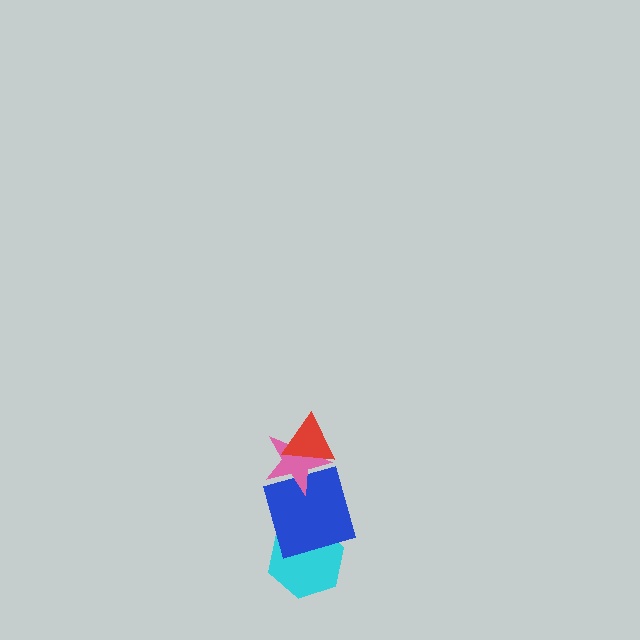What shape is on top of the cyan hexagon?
The blue square is on top of the cyan hexagon.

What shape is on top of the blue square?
The pink star is on top of the blue square.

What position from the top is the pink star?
The pink star is 2nd from the top.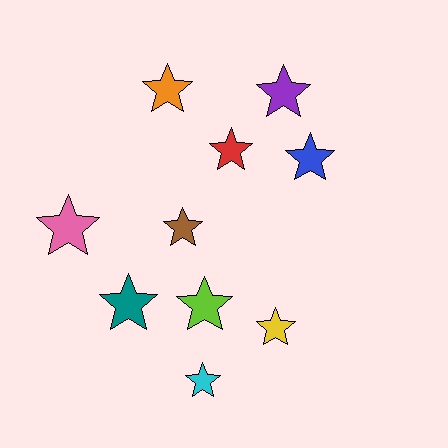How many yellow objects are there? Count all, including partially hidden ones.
There is 1 yellow object.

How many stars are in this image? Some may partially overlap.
There are 10 stars.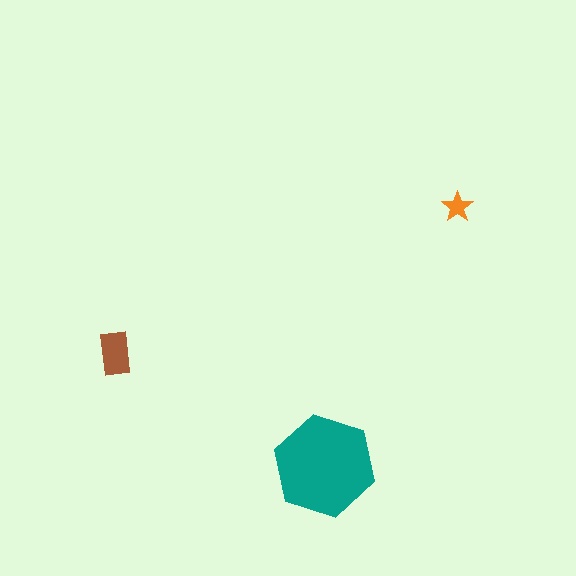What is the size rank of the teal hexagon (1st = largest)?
1st.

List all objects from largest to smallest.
The teal hexagon, the brown rectangle, the orange star.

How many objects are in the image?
There are 3 objects in the image.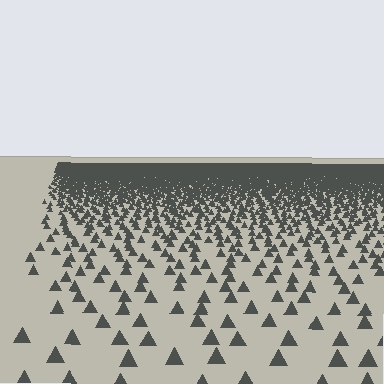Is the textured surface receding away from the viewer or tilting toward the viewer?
The surface is receding away from the viewer. Texture elements get smaller and denser toward the top.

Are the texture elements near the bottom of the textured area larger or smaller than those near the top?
Larger. Near the bottom, elements are closer to the viewer and appear at a bigger on-screen size.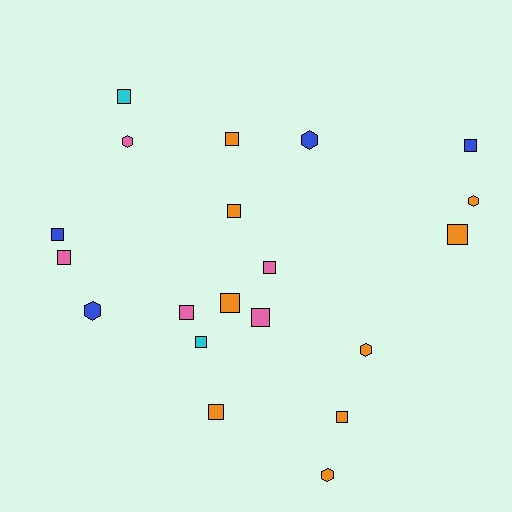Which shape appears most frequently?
Square, with 14 objects.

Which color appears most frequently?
Orange, with 9 objects.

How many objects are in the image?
There are 20 objects.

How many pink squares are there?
There are 4 pink squares.